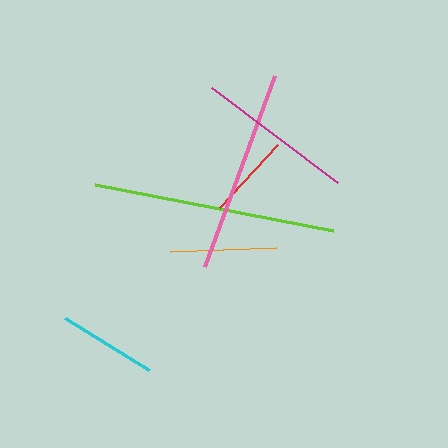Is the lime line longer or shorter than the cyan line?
The lime line is longer than the cyan line.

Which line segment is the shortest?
The red line is the shortest at approximately 85 pixels.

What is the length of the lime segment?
The lime segment is approximately 242 pixels long.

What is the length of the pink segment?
The pink segment is approximately 203 pixels long.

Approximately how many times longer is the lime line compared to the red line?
The lime line is approximately 2.9 times the length of the red line.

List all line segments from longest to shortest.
From longest to shortest: lime, pink, magenta, orange, cyan, red.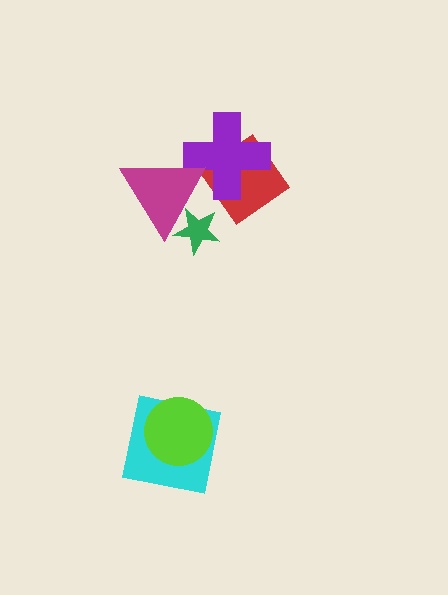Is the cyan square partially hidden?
Yes, it is partially covered by another shape.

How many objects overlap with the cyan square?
1 object overlaps with the cyan square.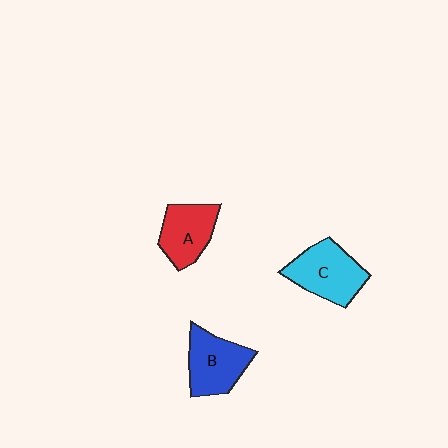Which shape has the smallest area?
Shape A (red).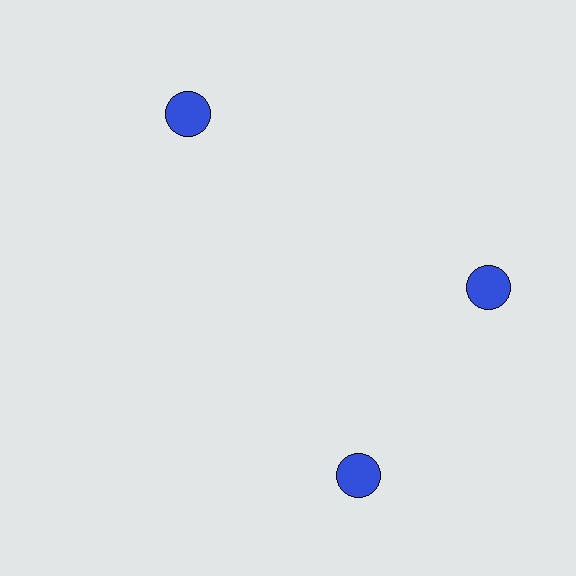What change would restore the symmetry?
The symmetry would be restored by rotating it back into even spacing with its neighbors so that all 3 circles sit at equal angles and equal distance from the center.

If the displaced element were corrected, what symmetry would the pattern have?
It would have 3-fold rotational symmetry — the pattern would map onto itself every 120 degrees.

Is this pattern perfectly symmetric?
No. The 3 blue circles are arranged in a ring, but one element near the 7 o'clock position is rotated out of alignment along the ring, breaking the 3-fold rotational symmetry.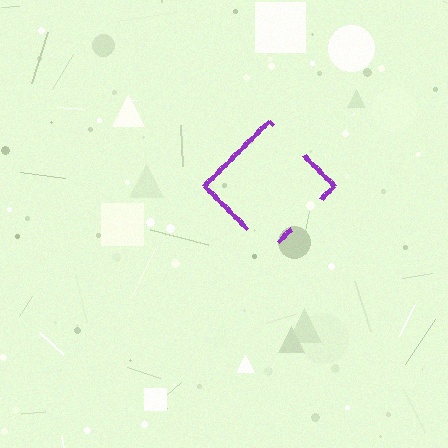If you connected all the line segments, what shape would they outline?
They would outline a diamond.